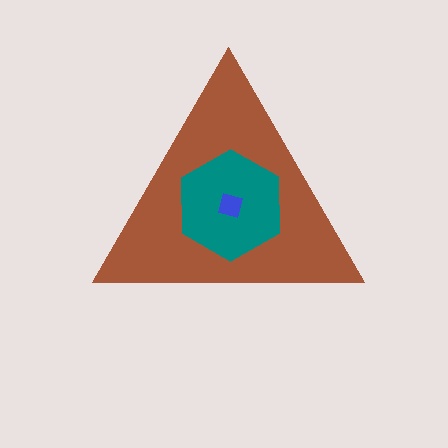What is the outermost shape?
The brown triangle.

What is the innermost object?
The blue square.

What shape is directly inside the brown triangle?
The teal hexagon.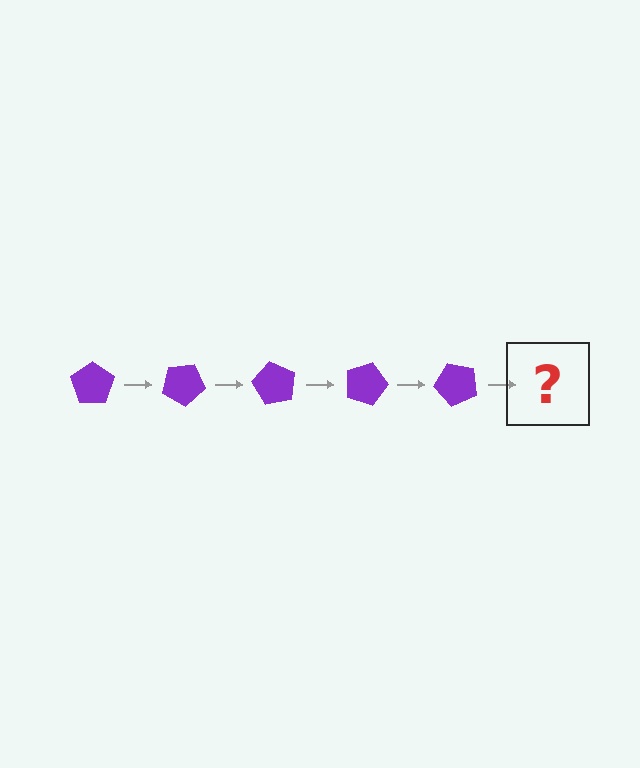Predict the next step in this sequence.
The next step is a purple pentagon rotated 150 degrees.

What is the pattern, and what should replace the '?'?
The pattern is that the pentagon rotates 30 degrees each step. The '?' should be a purple pentagon rotated 150 degrees.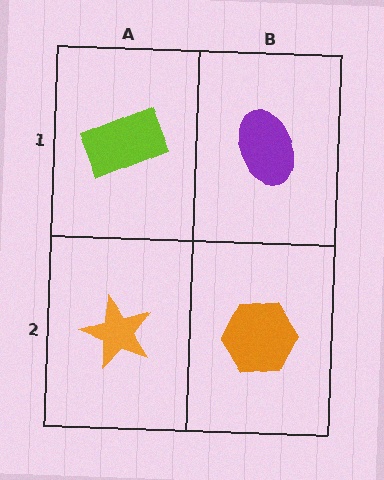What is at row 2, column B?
An orange hexagon.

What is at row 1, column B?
A purple ellipse.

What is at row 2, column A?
An orange star.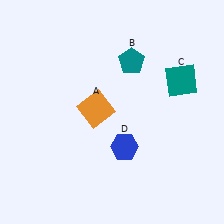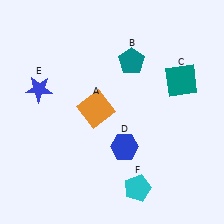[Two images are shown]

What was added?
A blue star (E), a cyan pentagon (F) were added in Image 2.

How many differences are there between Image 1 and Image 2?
There are 2 differences between the two images.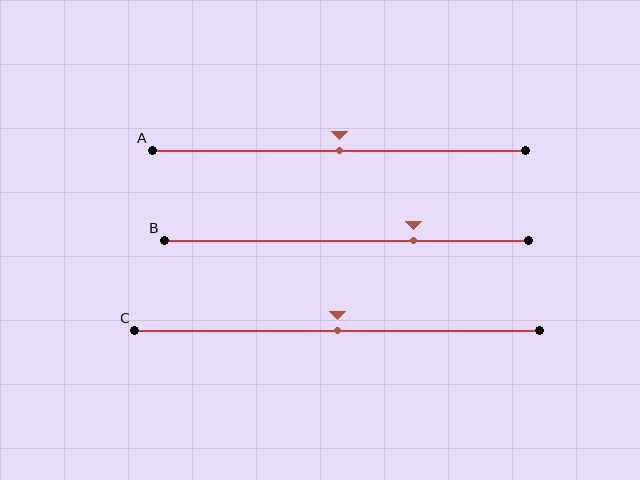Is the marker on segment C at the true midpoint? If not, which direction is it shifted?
Yes, the marker on segment C is at the true midpoint.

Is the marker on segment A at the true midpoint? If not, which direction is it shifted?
Yes, the marker on segment A is at the true midpoint.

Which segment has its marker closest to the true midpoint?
Segment A has its marker closest to the true midpoint.